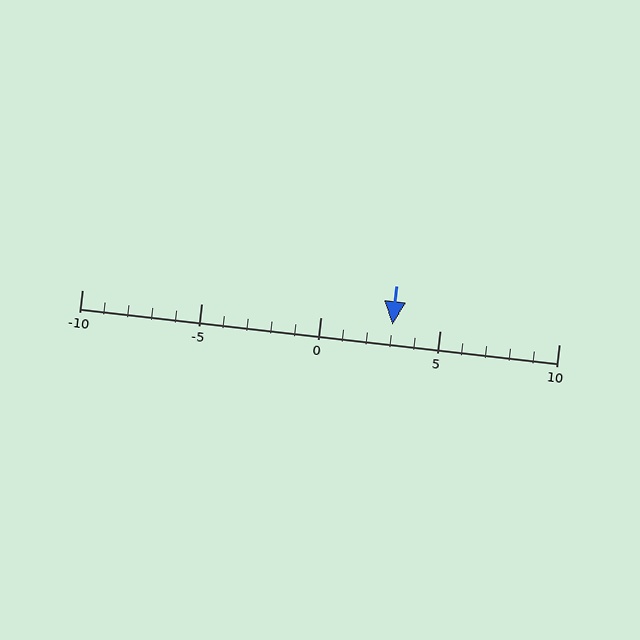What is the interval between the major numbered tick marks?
The major tick marks are spaced 5 units apart.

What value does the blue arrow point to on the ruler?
The blue arrow points to approximately 3.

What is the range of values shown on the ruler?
The ruler shows values from -10 to 10.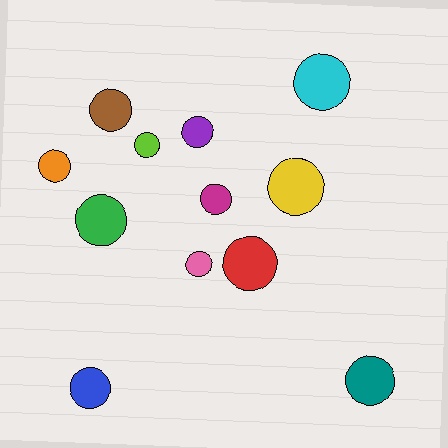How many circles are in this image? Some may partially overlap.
There are 12 circles.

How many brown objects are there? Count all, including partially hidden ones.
There is 1 brown object.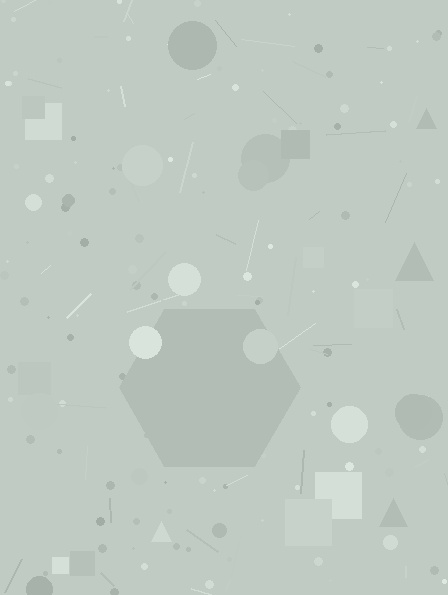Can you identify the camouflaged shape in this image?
The camouflaged shape is a hexagon.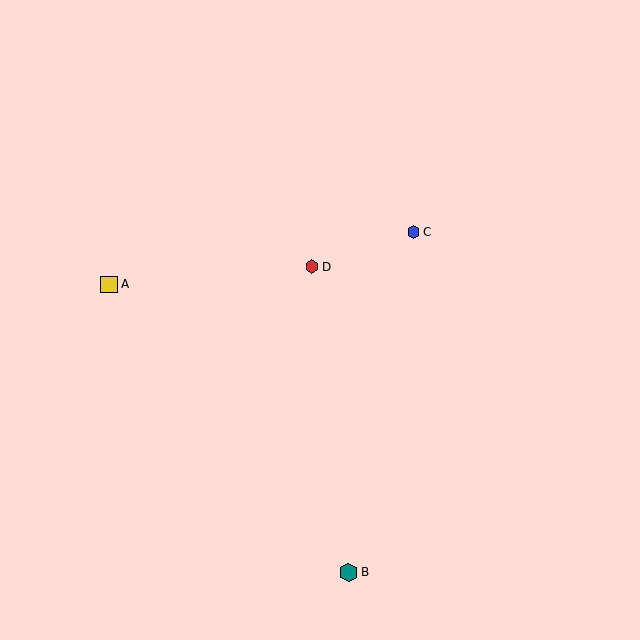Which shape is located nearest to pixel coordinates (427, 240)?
The blue hexagon (labeled C) at (413, 232) is nearest to that location.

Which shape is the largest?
The teal hexagon (labeled B) is the largest.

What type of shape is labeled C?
Shape C is a blue hexagon.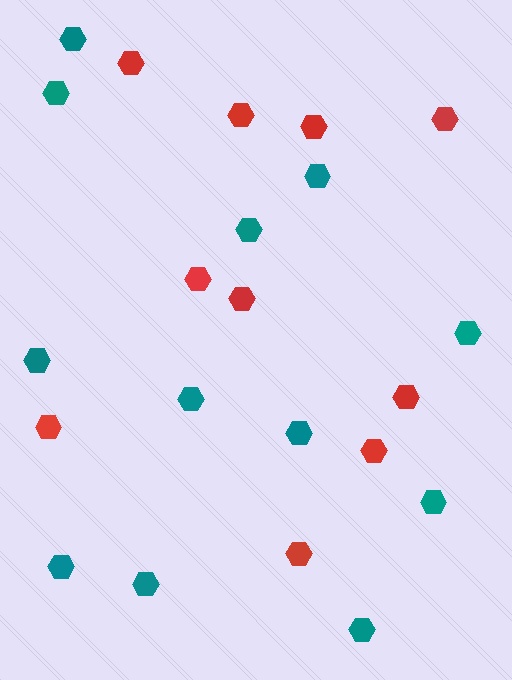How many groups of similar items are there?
There are 2 groups: one group of red hexagons (10) and one group of teal hexagons (12).